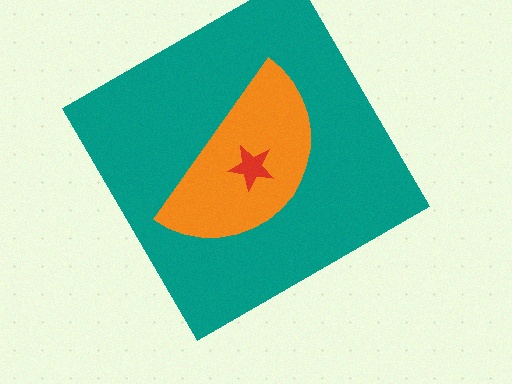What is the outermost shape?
The teal diamond.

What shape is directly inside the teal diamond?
The orange semicircle.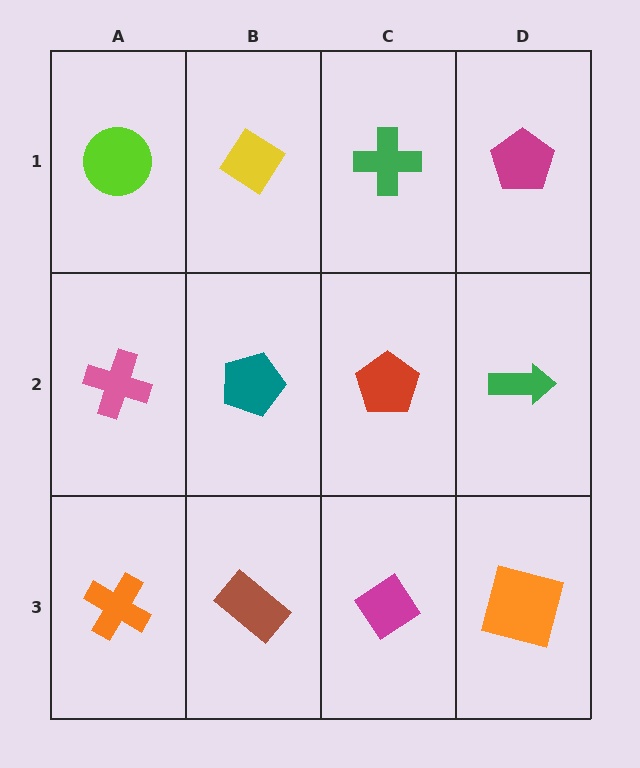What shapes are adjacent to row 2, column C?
A green cross (row 1, column C), a magenta diamond (row 3, column C), a teal pentagon (row 2, column B), a green arrow (row 2, column D).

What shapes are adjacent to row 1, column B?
A teal pentagon (row 2, column B), a lime circle (row 1, column A), a green cross (row 1, column C).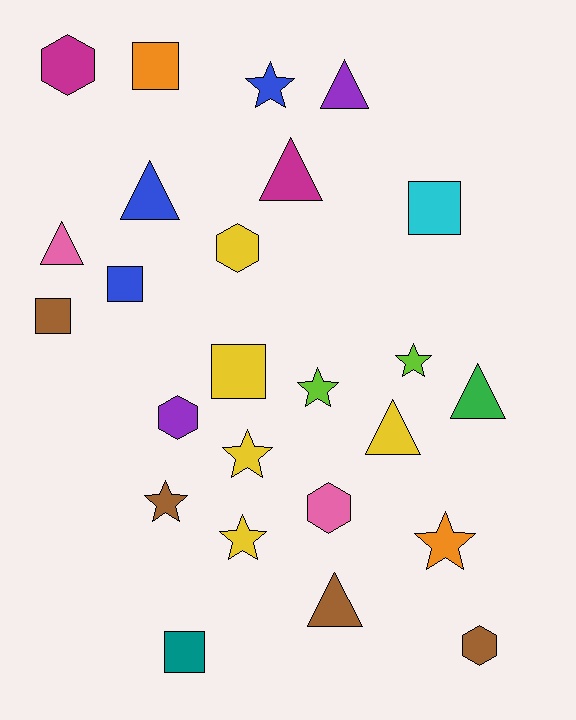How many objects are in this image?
There are 25 objects.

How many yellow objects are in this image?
There are 5 yellow objects.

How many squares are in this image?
There are 6 squares.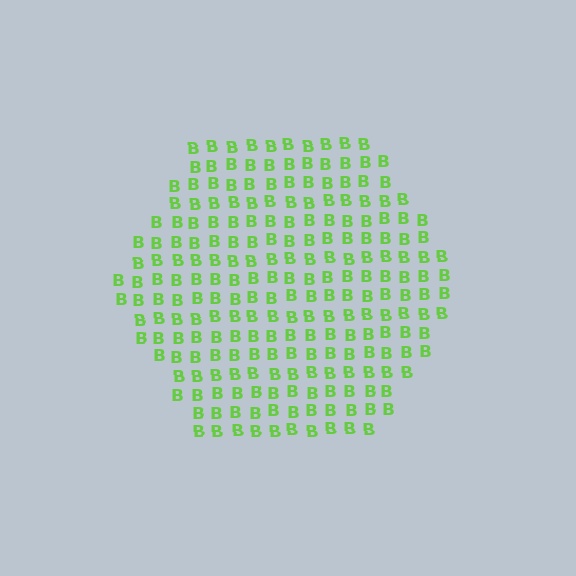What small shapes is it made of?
It is made of small letter B's.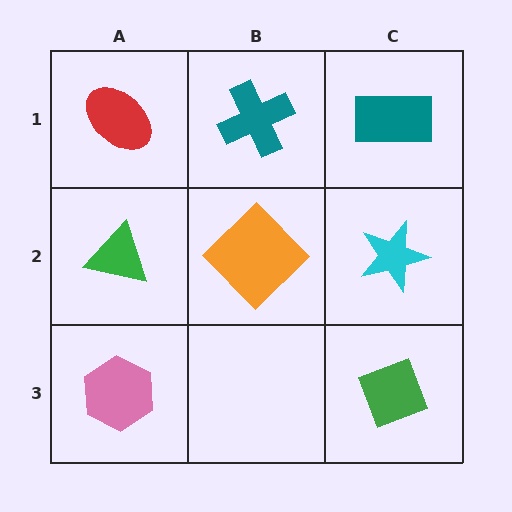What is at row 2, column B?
An orange diamond.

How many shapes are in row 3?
2 shapes.